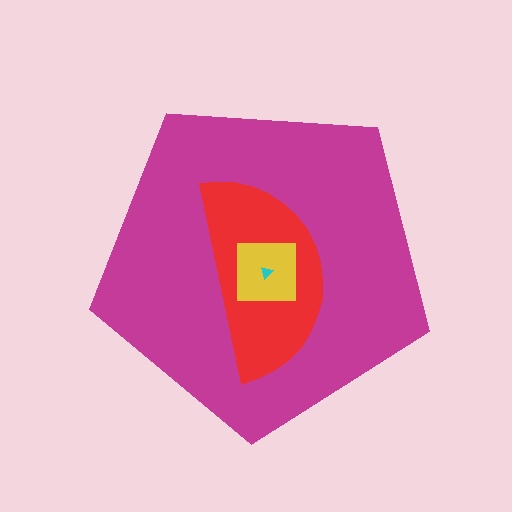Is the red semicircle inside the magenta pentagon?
Yes.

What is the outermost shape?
The magenta pentagon.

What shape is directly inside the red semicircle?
The yellow square.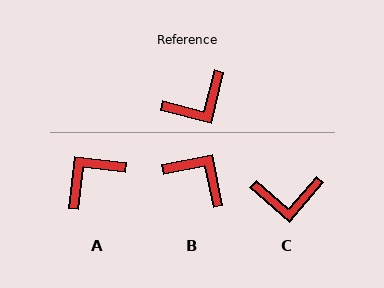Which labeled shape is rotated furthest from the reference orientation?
A, about 173 degrees away.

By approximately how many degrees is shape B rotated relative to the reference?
Approximately 116 degrees counter-clockwise.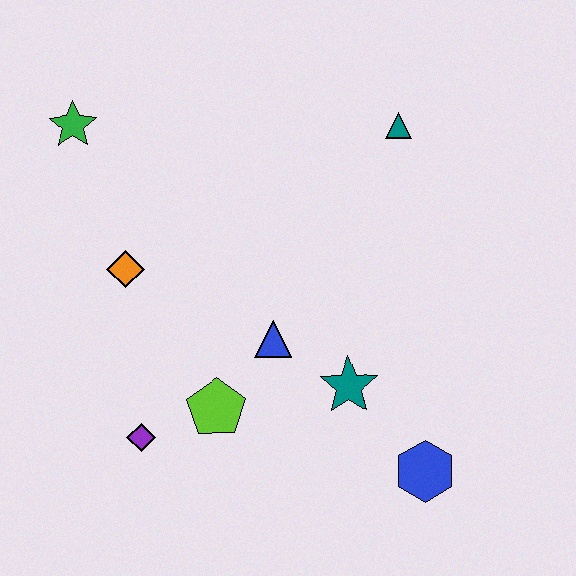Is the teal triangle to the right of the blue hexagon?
No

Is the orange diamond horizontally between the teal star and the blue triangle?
No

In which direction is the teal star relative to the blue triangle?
The teal star is to the right of the blue triangle.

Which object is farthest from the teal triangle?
The purple diamond is farthest from the teal triangle.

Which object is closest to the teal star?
The blue triangle is closest to the teal star.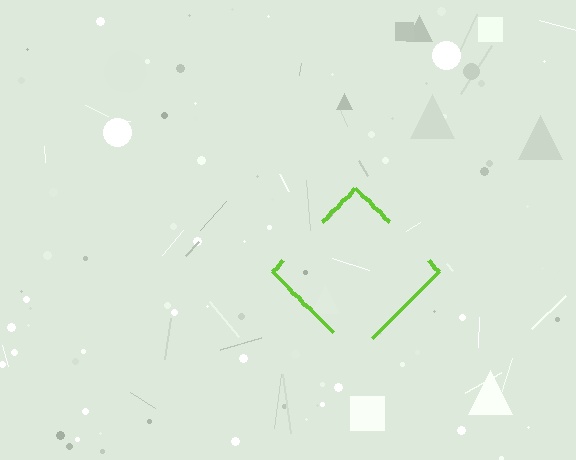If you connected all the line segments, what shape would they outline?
They would outline a diamond.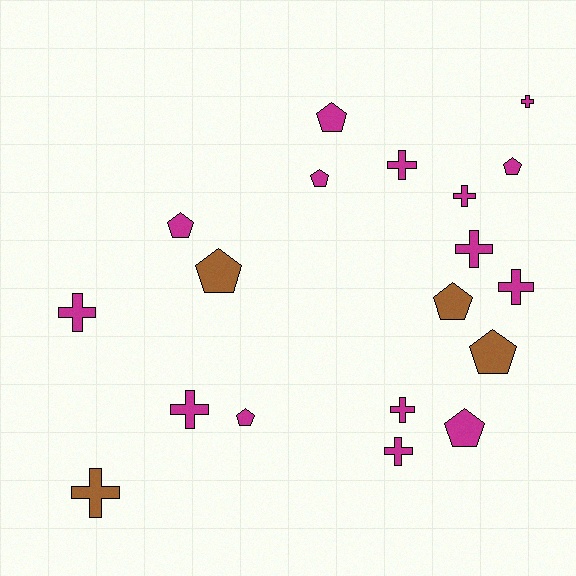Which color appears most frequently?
Magenta, with 15 objects.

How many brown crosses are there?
There is 1 brown cross.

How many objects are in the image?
There are 19 objects.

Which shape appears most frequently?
Cross, with 10 objects.